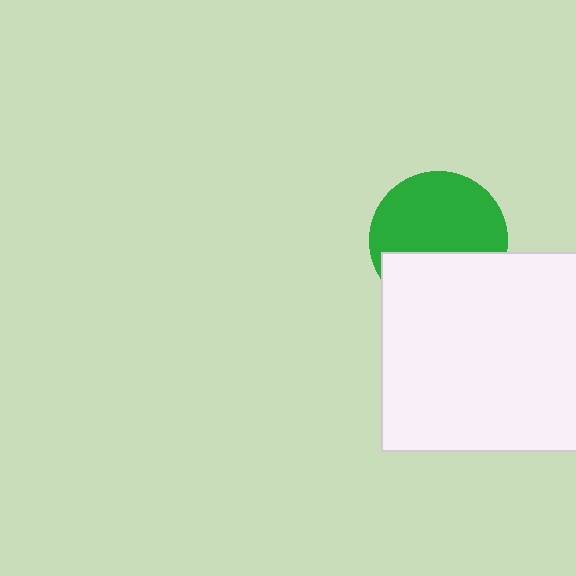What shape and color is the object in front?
The object in front is a white square.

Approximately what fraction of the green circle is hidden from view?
Roughly 39% of the green circle is hidden behind the white square.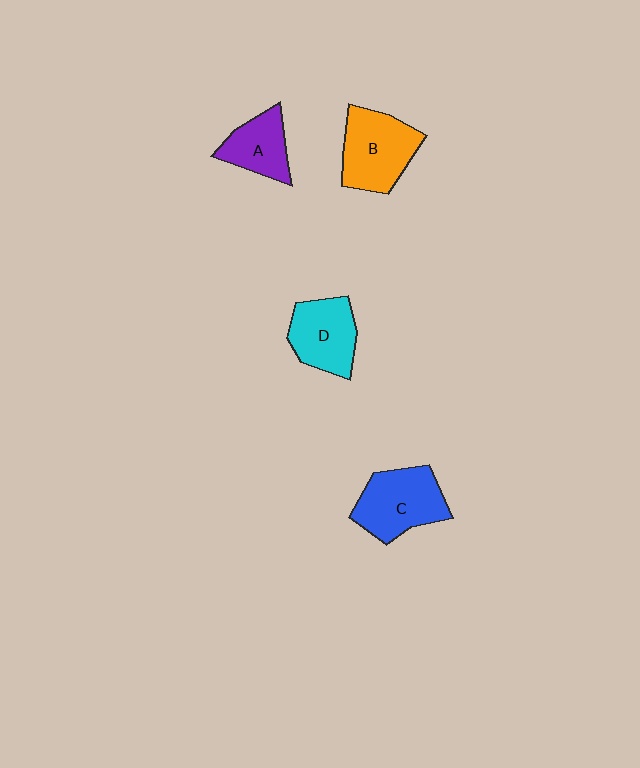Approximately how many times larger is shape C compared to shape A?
Approximately 1.5 times.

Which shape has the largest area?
Shape B (orange).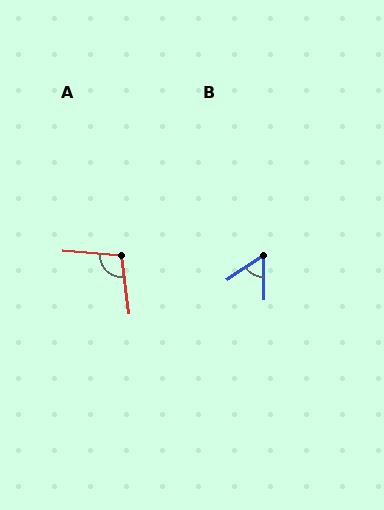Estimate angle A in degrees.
Approximately 102 degrees.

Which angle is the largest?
A, at approximately 102 degrees.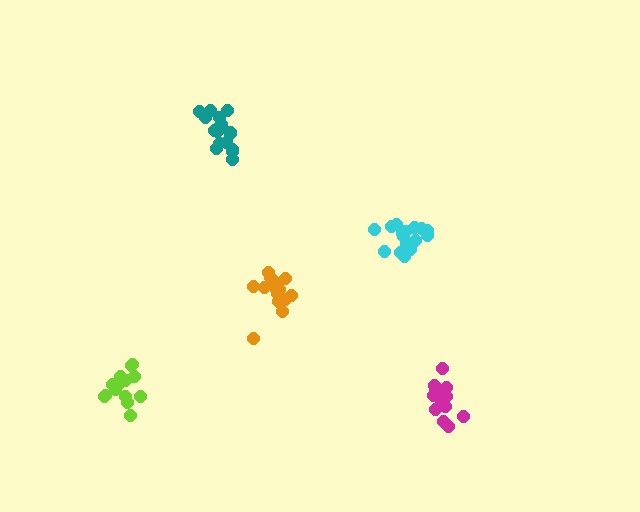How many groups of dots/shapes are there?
There are 5 groups.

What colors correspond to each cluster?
The clusters are colored: cyan, orange, teal, lime, magenta.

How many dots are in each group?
Group 1: 16 dots, Group 2: 15 dots, Group 3: 17 dots, Group 4: 14 dots, Group 5: 14 dots (76 total).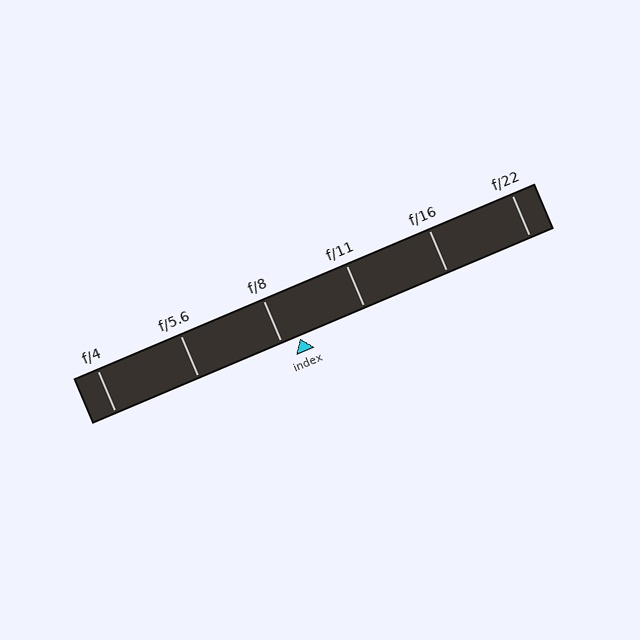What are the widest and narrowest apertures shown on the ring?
The widest aperture shown is f/4 and the narrowest is f/22.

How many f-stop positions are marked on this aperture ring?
There are 6 f-stop positions marked.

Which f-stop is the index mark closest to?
The index mark is closest to f/8.